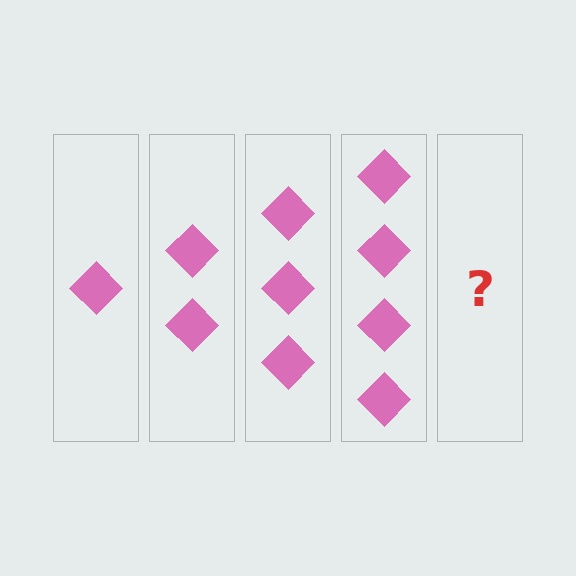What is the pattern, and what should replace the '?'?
The pattern is that each step adds one more diamond. The '?' should be 5 diamonds.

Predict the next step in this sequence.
The next step is 5 diamonds.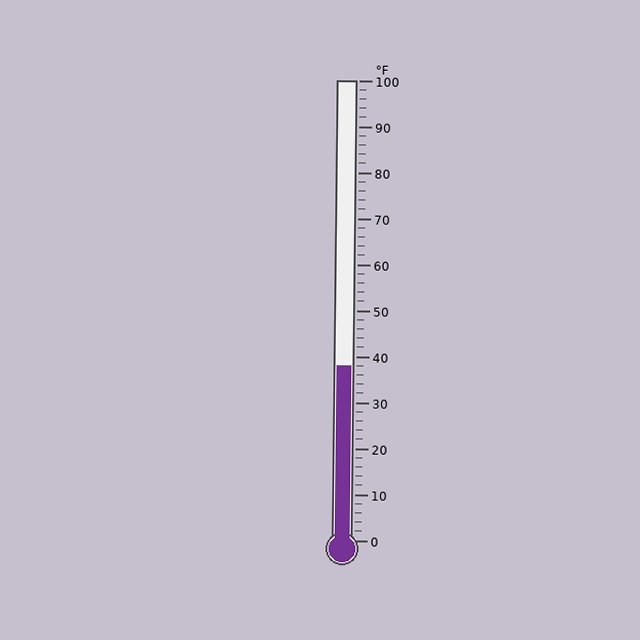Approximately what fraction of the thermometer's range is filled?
The thermometer is filled to approximately 40% of its range.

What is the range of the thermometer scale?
The thermometer scale ranges from 0°F to 100°F.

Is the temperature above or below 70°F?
The temperature is below 70°F.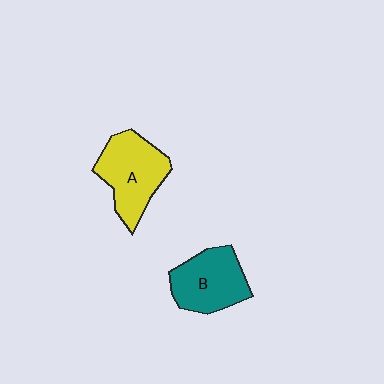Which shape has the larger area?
Shape A (yellow).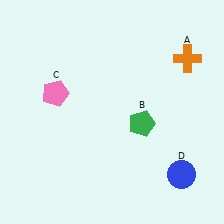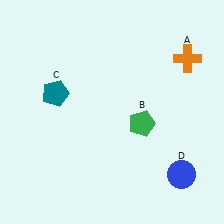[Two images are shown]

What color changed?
The pentagon (C) changed from pink in Image 1 to teal in Image 2.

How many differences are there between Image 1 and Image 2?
There is 1 difference between the two images.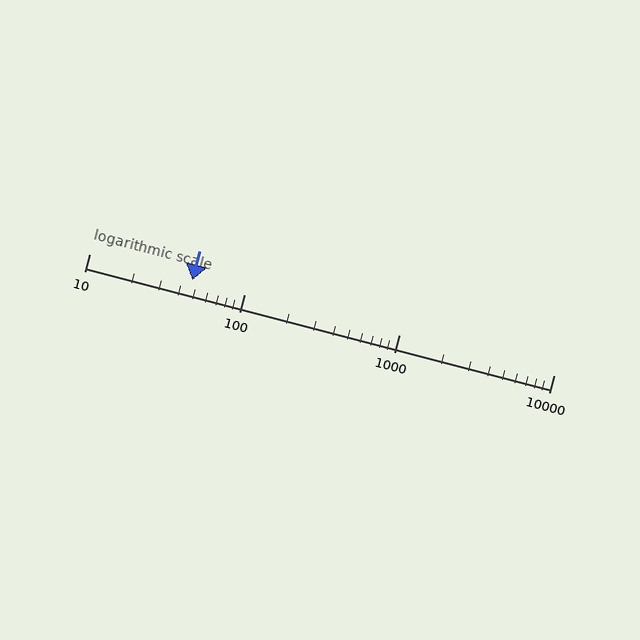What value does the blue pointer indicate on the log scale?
The pointer indicates approximately 46.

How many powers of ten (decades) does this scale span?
The scale spans 3 decades, from 10 to 10000.